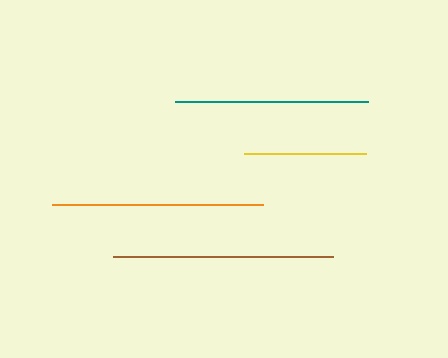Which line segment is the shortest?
The yellow line is the shortest at approximately 122 pixels.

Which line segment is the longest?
The brown line is the longest at approximately 220 pixels.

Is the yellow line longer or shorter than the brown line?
The brown line is longer than the yellow line.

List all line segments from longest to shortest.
From longest to shortest: brown, orange, teal, yellow.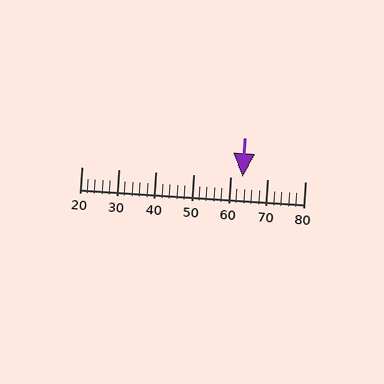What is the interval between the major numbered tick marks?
The major tick marks are spaced 10 units apart.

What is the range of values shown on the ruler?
The ruler shows values from 20 to 80.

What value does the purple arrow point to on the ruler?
The purple arrow points to approximately 63.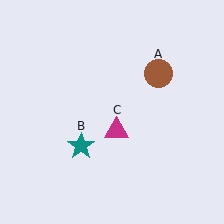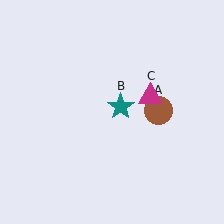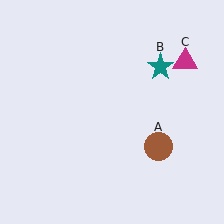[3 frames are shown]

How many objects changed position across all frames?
3 objects changed position: brown circle (object A), teal star (object B), magenta triangle (object C).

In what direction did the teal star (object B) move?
The teal star (object B) moved up and to the right.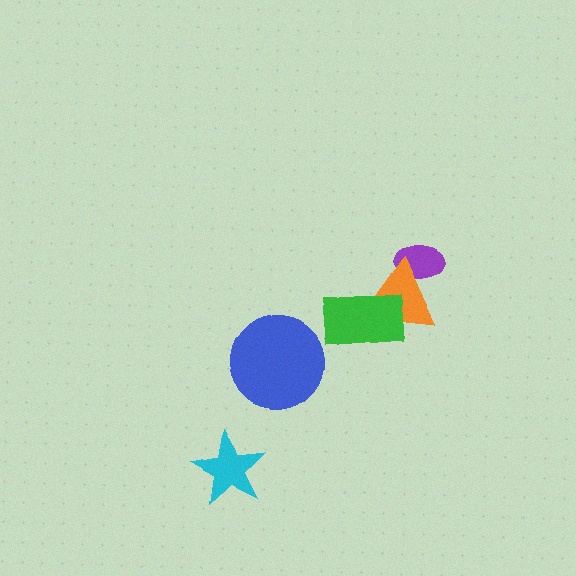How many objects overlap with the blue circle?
0 objects overlap with the blue circle.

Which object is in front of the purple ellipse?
The orange triangle is in front of the purple ellipse.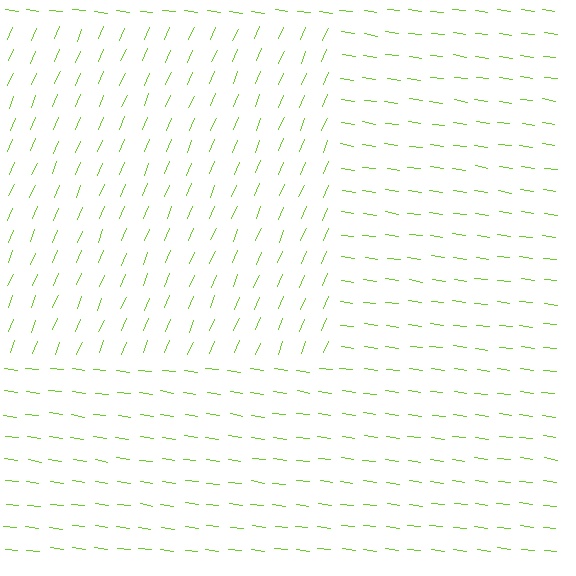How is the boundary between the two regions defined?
The boundary is defined purely by a change in line orientation (approximately 75 degrees difference). All lines are the same color and thickness.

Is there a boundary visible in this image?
Yes, there is a texture boundary formed by a change in line orientation.